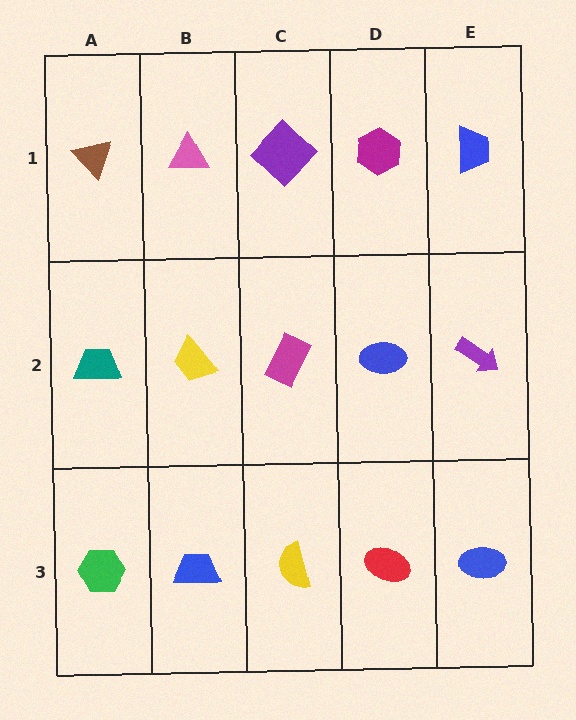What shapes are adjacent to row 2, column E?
A blue trapezoid (row 1, column E), a blue ellipse (row 3, column E), a blue ellipse (row 2, column D).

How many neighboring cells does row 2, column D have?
4.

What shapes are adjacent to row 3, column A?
A teal trapezoid (row 2, column A), a blue trapezoid (row 3, column B).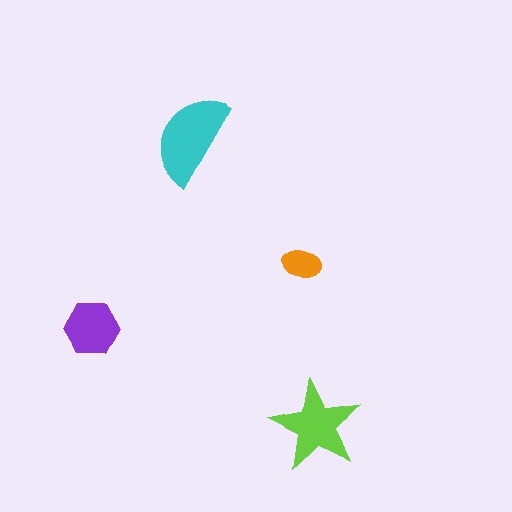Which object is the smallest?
The orange ellipse.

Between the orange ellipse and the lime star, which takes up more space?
The lime star.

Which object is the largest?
The cyan semicircle.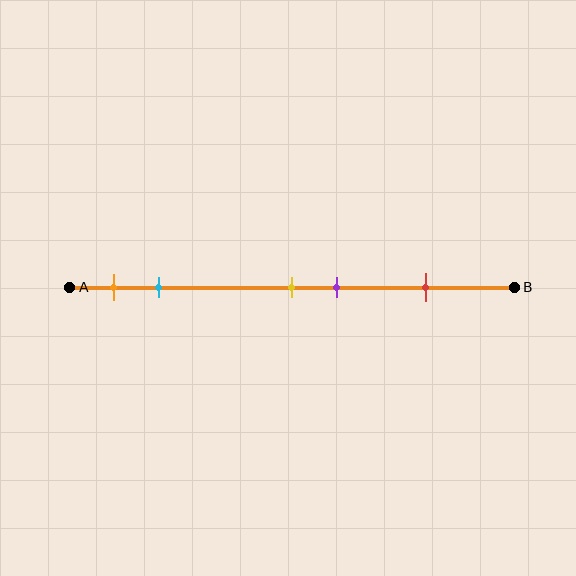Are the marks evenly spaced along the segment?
No, the marks are not evenly spaced.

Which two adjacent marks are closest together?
The yellow and purple marks are the closest adjacent pair.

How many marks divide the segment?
There are 5 marks dividing the segment.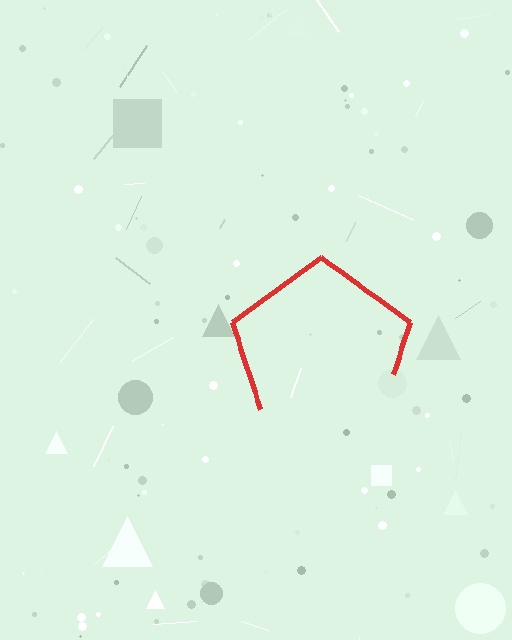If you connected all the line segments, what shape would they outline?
They would outline a pentagon.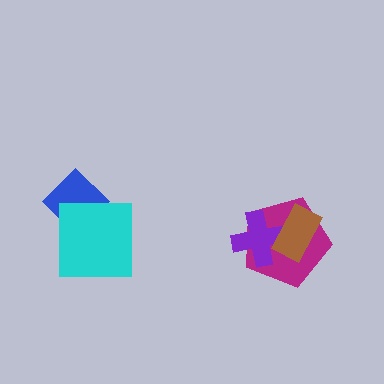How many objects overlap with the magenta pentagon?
2 objects overlap with the magenta pentagon.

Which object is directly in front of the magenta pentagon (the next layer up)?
The purple cross is directly in front of the magenta pentagon.